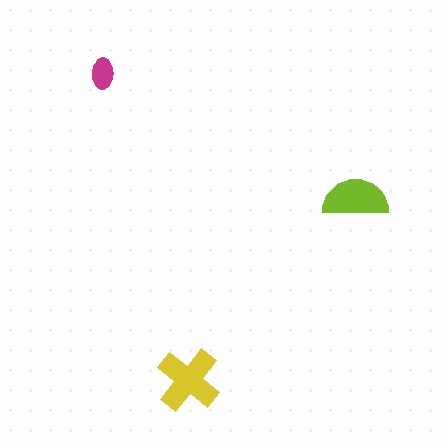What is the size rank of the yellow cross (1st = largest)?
1st.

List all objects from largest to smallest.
The yellow cross, the lime semicircle, the magenta ellipse.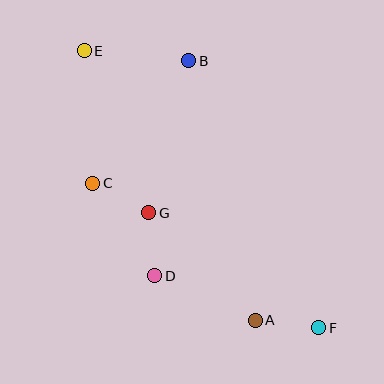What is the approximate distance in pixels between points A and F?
The distance between A and F is approximately 64 pixels.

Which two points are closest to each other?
Points D and G are closest to each other.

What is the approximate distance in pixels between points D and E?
The distance between D and E is approximately 236 pixels.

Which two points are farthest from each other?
Points E and F are farthest from each other.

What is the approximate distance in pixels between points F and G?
The distance between F and G is approximately 205 pixels.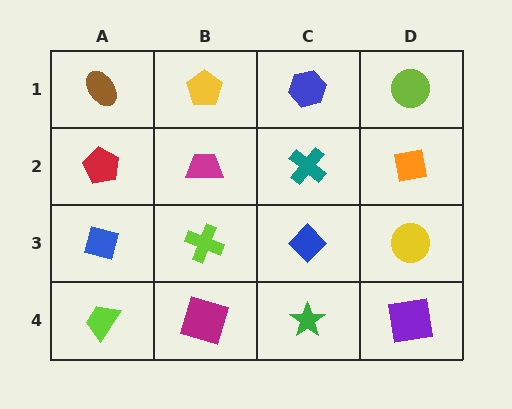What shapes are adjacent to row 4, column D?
A yellow circle (row 3, column D), a green star (row 4, column C).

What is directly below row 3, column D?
A purple square.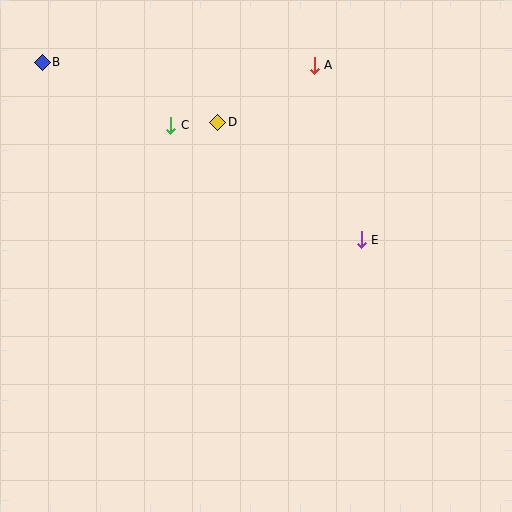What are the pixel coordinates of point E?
Point E is at (361, 240).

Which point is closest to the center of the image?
Point E at (361, 240) is closest to the center.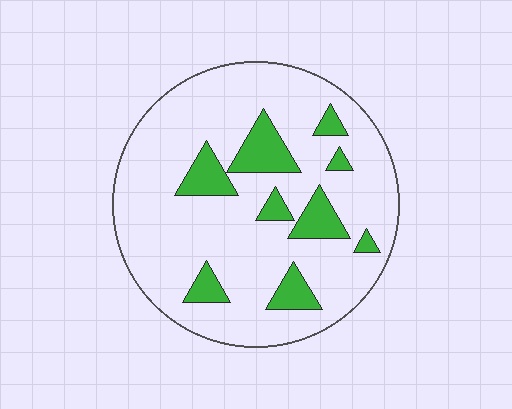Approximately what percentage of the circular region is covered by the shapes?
Approximately 15%.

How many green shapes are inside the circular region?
9.